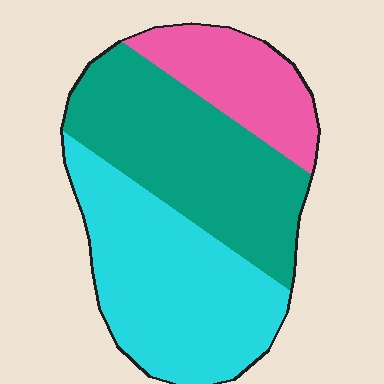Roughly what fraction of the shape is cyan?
Cyan covers 41% of the shape.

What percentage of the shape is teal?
Teal covers about 40% of the shape.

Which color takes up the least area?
Pink, at roughly 20%.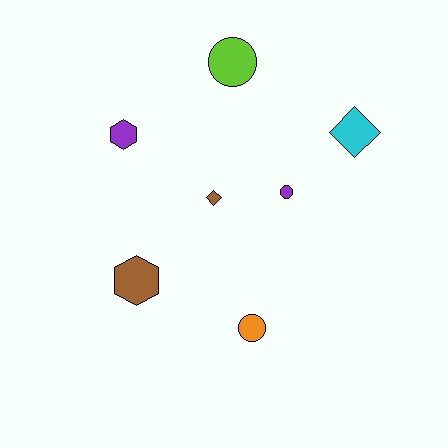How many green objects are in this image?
There are no green objects.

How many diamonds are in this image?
There are 2 diamonds.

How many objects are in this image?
There are 7 objects.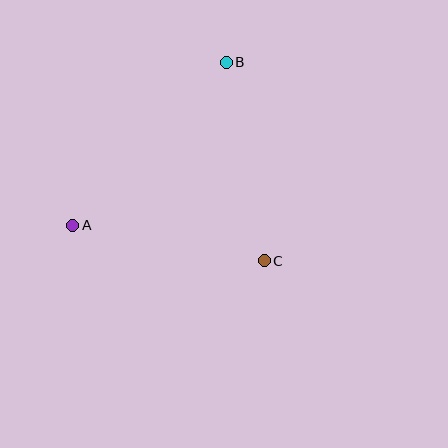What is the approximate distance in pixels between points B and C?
The distance between B and C is approximately 202 pixels.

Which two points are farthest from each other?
Points A and B are farthest from each other.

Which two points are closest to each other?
Points A and C are closest to each other.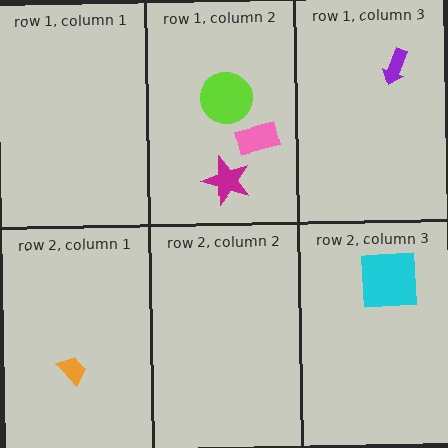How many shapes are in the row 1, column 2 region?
3.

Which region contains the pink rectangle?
The row 1, column 2 region.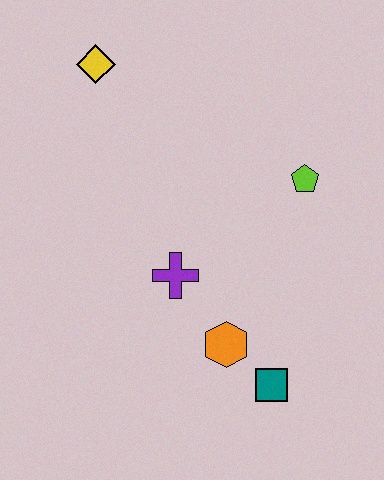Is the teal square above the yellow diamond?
No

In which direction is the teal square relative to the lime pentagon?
The teal square is below the lime pentagon.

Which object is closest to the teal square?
The orange hexagon is closest to the teal square.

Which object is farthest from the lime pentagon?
The yellow diamond is farthest from the lime pentagon.